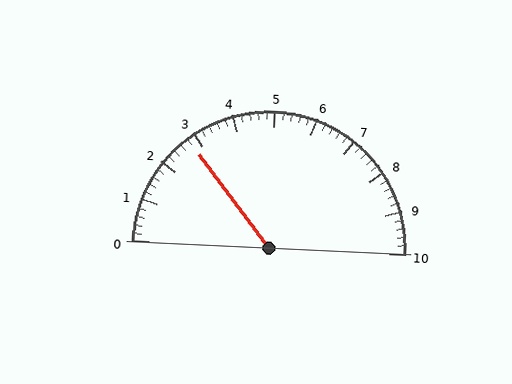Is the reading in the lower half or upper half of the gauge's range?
The reading is in the lower half of the range (0 to 10).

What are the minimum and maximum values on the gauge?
The gauge ranges from 0 to 10.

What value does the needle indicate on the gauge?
The needle indicates approximately 2.8.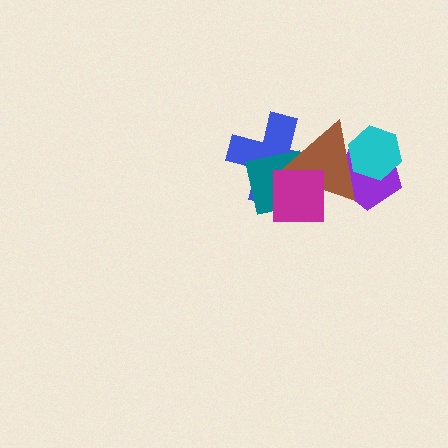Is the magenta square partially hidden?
No, no other shape covers it.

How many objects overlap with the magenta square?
3 objects overlap with the magenta square.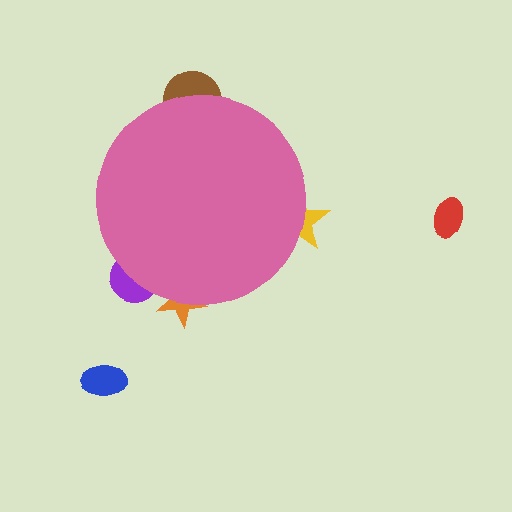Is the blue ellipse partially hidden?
No, the blue ellipse is fully visible.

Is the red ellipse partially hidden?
No, the red ellipse is fully visible.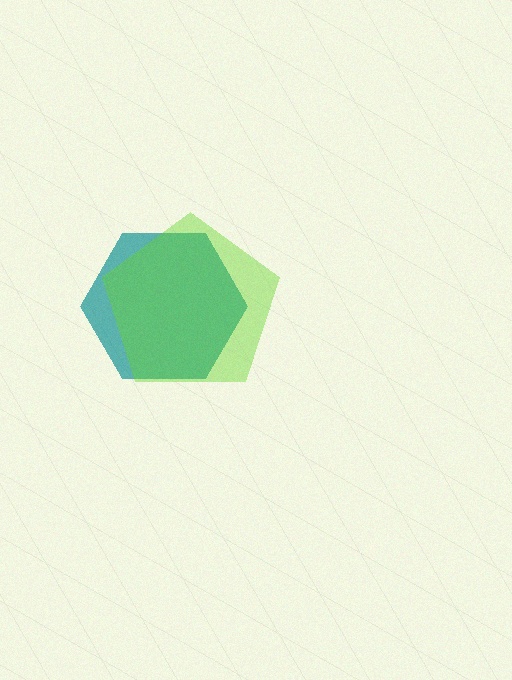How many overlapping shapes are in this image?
There are 2 overlapping shapes in the image.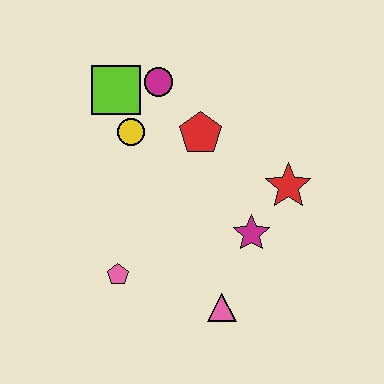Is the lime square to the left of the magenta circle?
Yes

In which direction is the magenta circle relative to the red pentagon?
The magenta circle is above the red pentagon.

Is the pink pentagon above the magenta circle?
No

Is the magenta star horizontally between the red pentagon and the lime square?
No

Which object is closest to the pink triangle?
The magenta star is closest to the pink triangle.